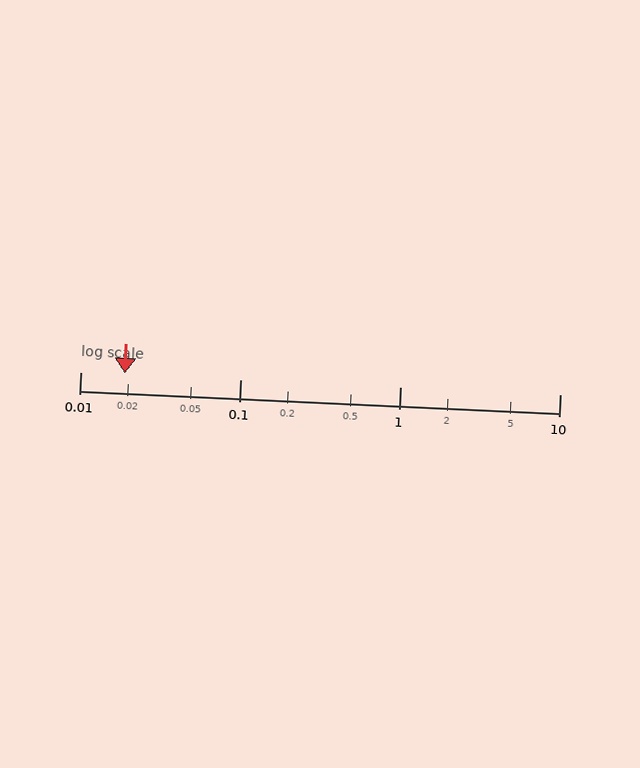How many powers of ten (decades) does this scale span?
The scale spans 3 decades, from 0.01 to 10.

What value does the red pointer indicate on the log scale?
The pointer indicates approximately 0.019.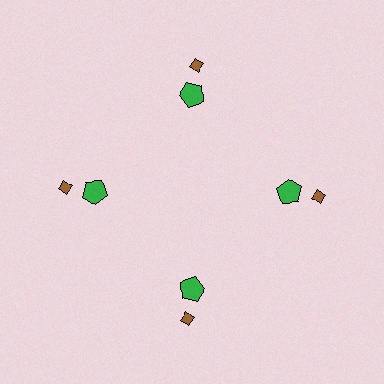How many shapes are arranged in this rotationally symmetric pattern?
There are 8 shapes, arranged in 4 groups of 2.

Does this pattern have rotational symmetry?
Yes, this pattern has 4-fold rotational symmetry. It looks the same after rotating 90 degrees around the center.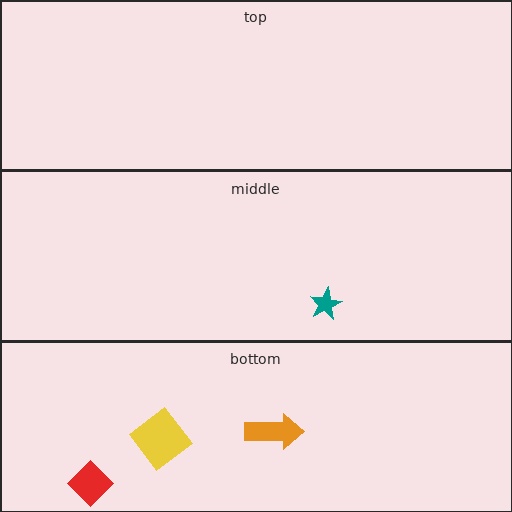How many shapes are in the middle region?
1.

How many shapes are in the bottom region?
3.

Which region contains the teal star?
The middle region.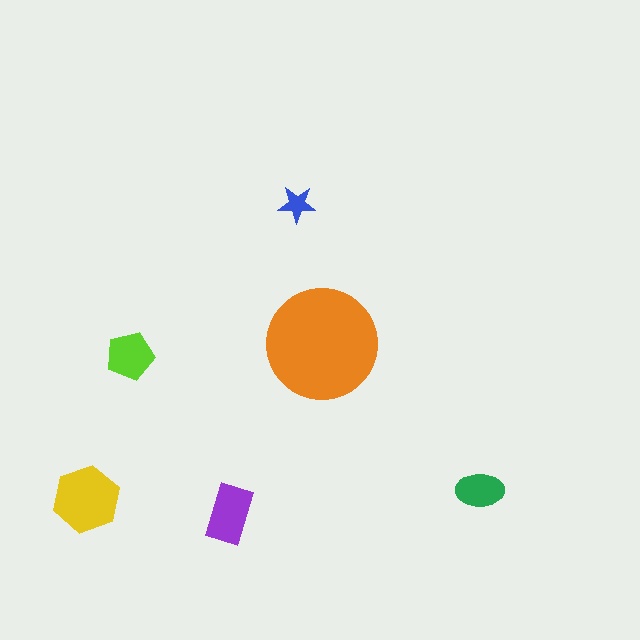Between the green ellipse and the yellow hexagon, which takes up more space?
The yellow hexagon.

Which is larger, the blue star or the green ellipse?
The green ellipse.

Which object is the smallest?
The blue star.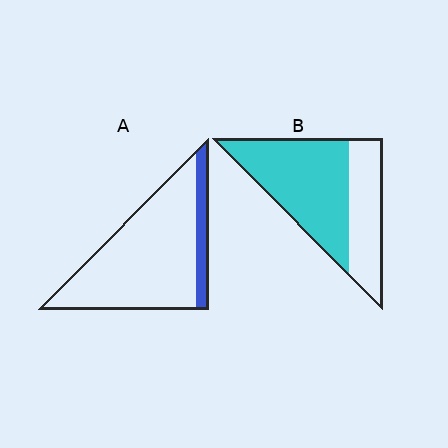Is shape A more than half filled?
No.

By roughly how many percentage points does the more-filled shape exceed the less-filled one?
By roughly 50 percentage points (B over A).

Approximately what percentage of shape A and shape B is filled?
A is approximately 15% and B is approximately 65%.